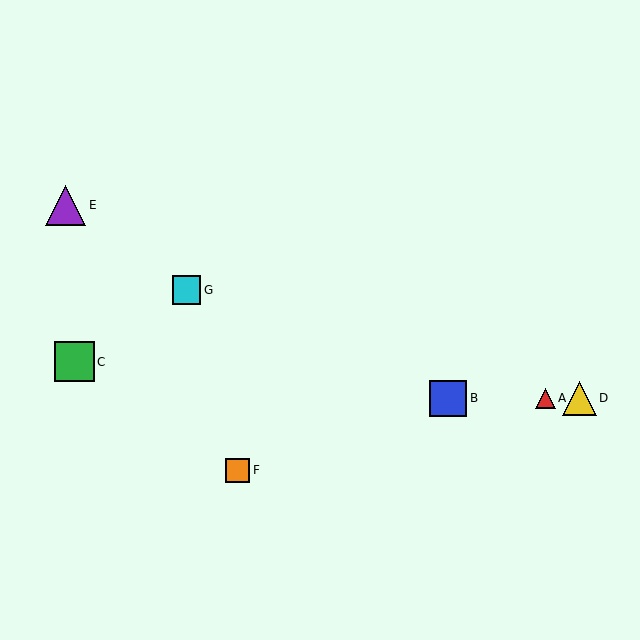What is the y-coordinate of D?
Object D is at y≈399.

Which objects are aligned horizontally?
Objects A, B, D are aligned horizontally.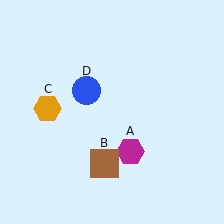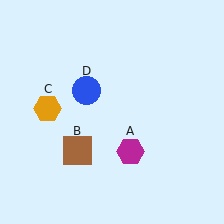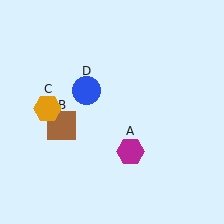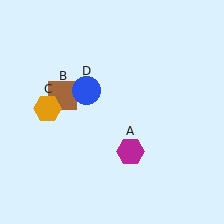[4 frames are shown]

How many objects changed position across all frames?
1 object changed position: brown square (object B).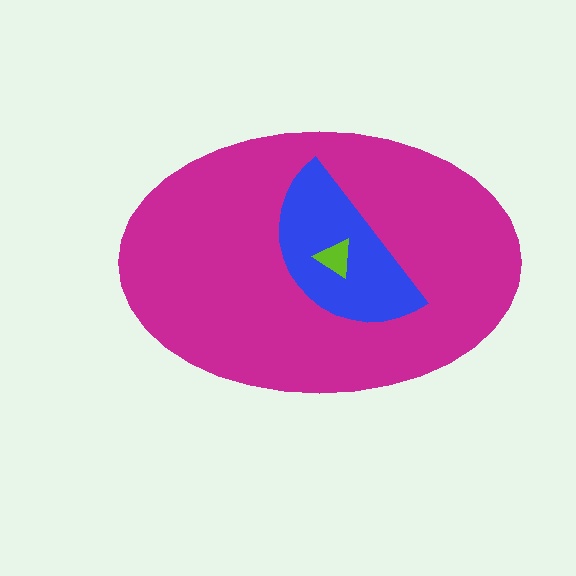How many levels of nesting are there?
3.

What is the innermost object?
The lime triangle.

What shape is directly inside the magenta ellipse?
The blue semicircle.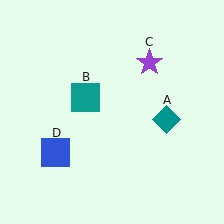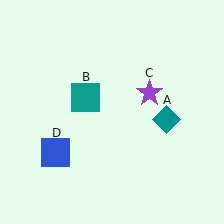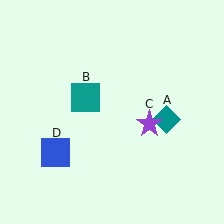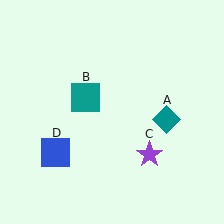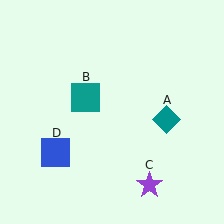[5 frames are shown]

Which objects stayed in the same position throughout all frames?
Teal diamond (object A) and teal square (object B) and blue square (object D) remained stationary.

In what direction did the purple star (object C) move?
The purple star (object C) moved down.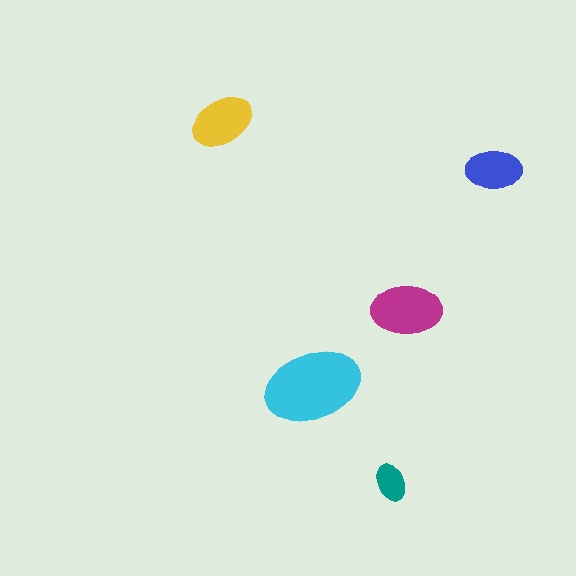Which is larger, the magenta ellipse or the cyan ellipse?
The cyan one.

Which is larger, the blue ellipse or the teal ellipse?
The blue one.